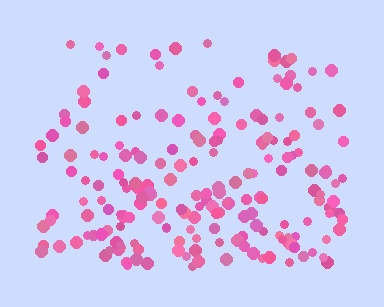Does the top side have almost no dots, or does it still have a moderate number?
Still a moderate number, just noticeably fewer than the bottom.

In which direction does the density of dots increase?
From top to bottom, with the bottom side densest.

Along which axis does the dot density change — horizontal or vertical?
Vertical.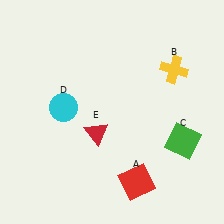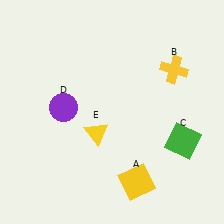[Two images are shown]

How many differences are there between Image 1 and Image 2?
There are 3 differences between the two images.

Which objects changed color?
A changed from red to yellow. D changed from cyan to purple. E changed from red to yellow.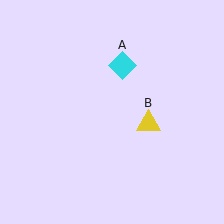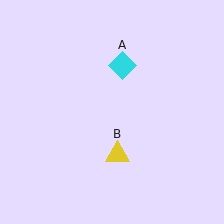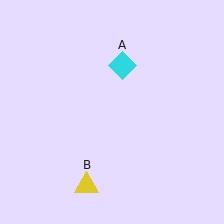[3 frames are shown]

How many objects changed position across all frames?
1 object changed position: yellow triangle (object B).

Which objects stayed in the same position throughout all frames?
Cyan diamond (object A) remained stationary.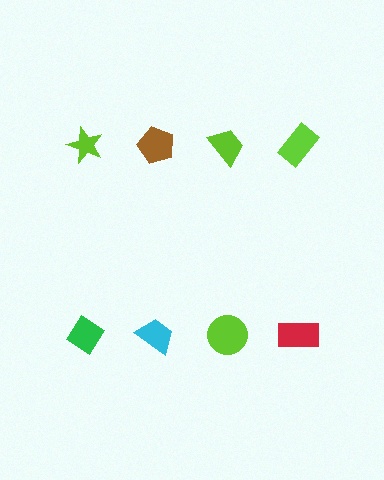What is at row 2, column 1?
A green diamond.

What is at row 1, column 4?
A lime rectangle.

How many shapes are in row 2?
4 shapes.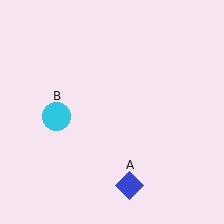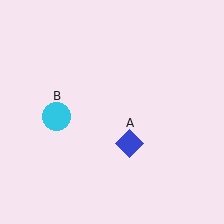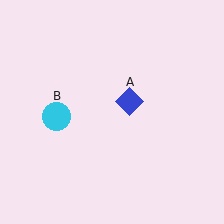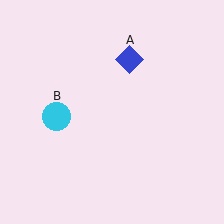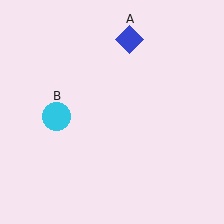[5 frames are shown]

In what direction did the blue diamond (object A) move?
The blue diamond (object A) moved up.